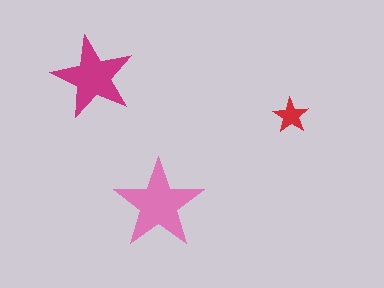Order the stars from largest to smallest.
the pink one, the magenta one, the red one.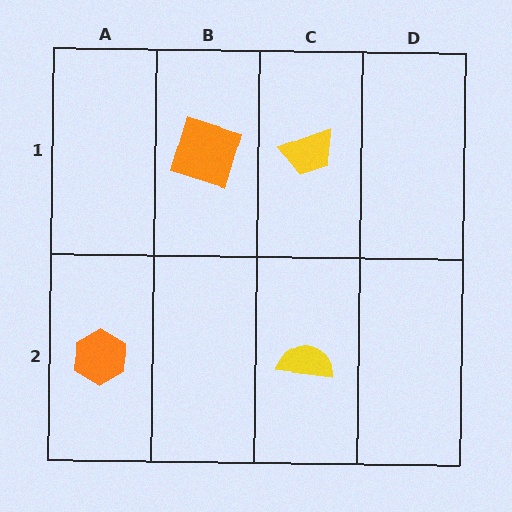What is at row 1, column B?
An orange square.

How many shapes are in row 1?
2 shapes.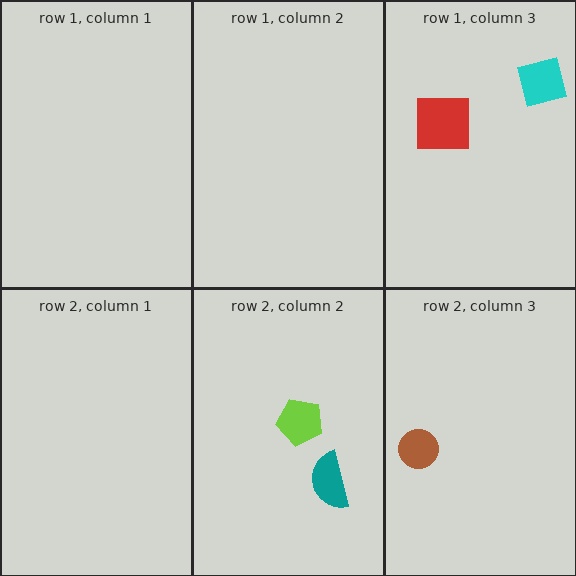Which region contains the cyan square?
The row 1, column 3 region.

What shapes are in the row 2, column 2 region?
The lime pentagon, the teal semicircle.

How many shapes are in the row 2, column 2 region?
2.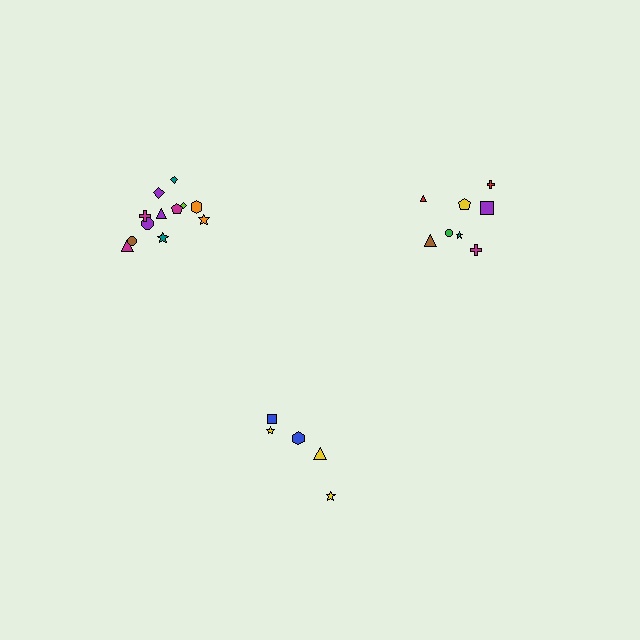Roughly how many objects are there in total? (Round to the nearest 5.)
Roughly 25 objects in total.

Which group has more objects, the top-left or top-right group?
The top-left group.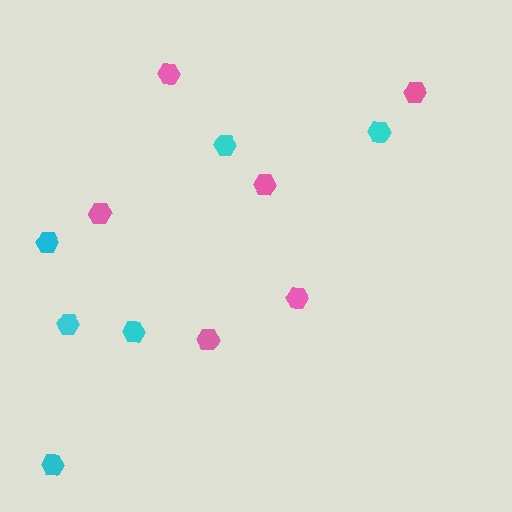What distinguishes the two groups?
There are 2 groups: one group of cyan hexagons (6) and one group of pink hexagons (6).